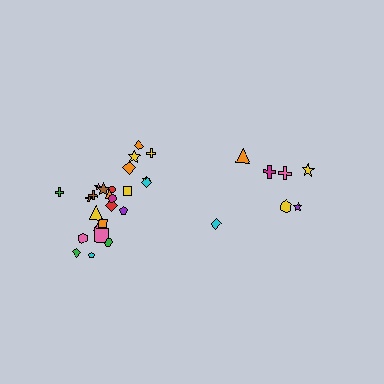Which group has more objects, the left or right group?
The left group.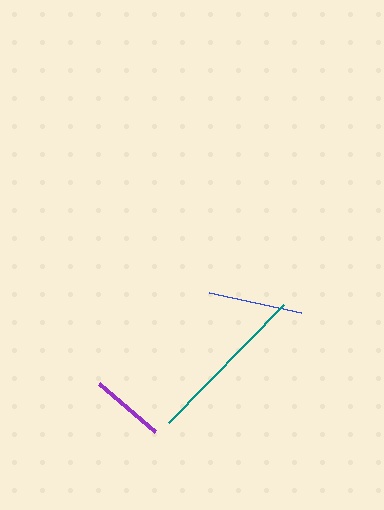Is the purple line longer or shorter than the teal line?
The teal line is longer than the purple line.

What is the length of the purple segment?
The purple segment is approximately 73 pixels long.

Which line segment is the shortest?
The purple line is the shortest at approximately 73 pixels.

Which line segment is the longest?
The teal line is the longest at approximately 165 pixels.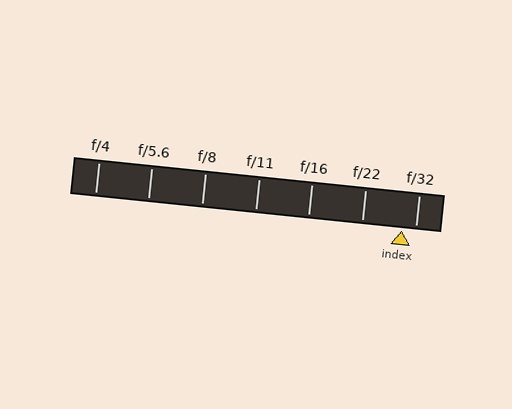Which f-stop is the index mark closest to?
The index mark is closest to f/32.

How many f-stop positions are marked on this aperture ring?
There are 7 f-stop positions marked.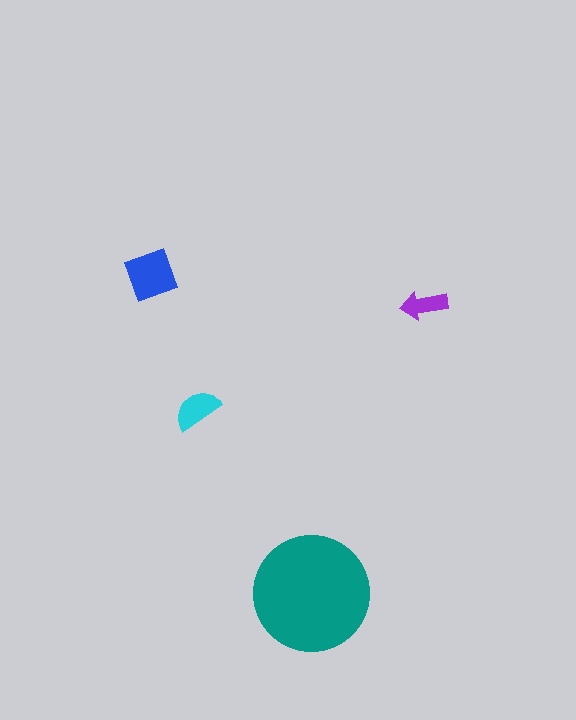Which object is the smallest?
The purple arrow.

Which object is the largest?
The teal circle.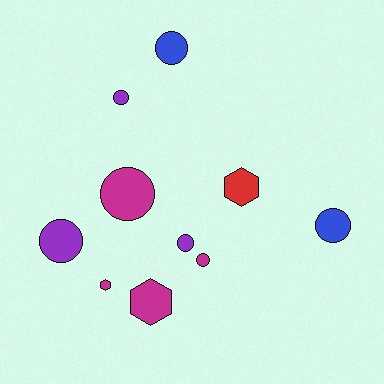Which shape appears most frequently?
Circle, with 7 objects.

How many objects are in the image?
There are 10 objects.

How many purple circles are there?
There are 3 purple circles.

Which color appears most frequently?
Magenta, with 4 objects.